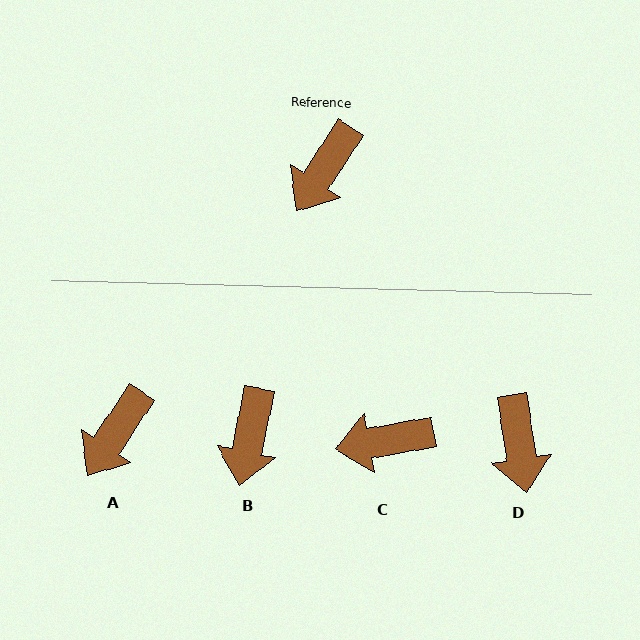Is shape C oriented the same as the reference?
No, it is off by about 47 degrees.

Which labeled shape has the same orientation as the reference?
A.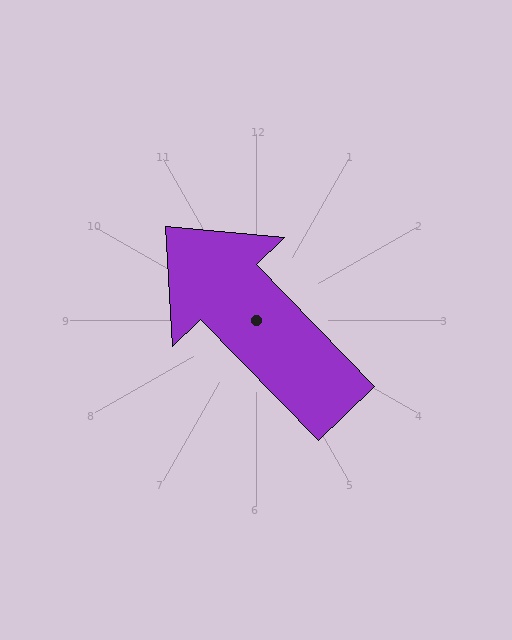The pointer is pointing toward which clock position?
Roughly 11 o'clock.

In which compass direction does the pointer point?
Northwest.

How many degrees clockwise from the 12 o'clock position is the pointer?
Approximately 316 degrees.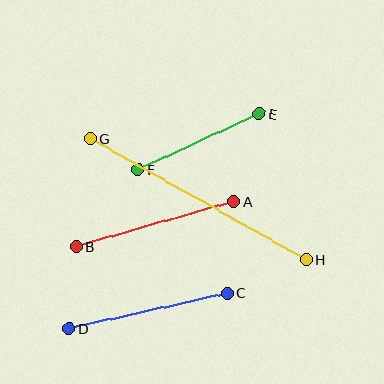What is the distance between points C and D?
The distance is approximately 162 pixels.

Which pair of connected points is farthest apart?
Points G and H are farthest apart.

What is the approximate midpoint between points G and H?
The midpoint is at approximately (198, 199) pixels.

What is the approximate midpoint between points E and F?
The midpoint is at approximately (199, 142) pixels.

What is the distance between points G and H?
The distance is approximately 247 pixels.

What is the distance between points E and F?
The distance is approximately 133 pixels.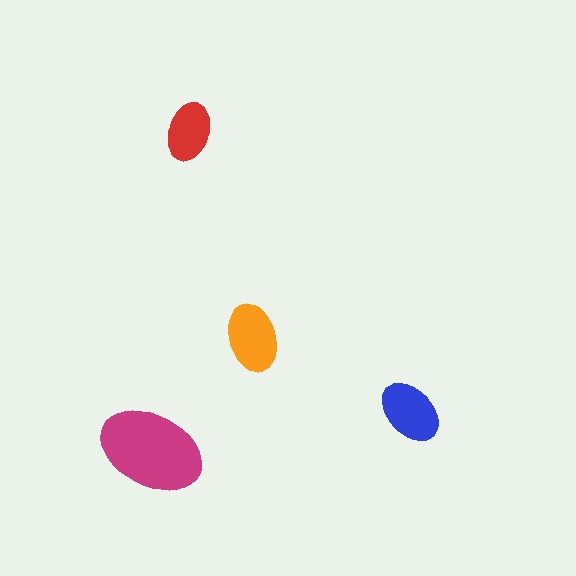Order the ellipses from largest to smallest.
the magenta one, the orange one, the blue one, the red one.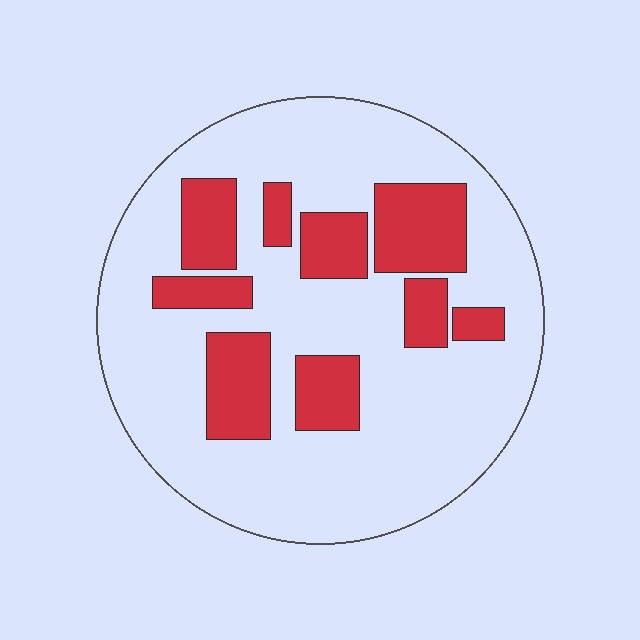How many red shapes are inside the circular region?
9.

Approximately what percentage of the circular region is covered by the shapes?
Approximately 25%.